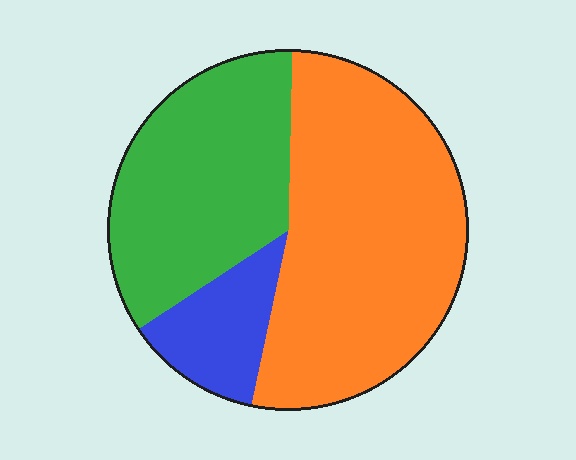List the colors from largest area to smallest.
From largest to smallest: orange, green, blue.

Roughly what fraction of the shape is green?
Green covers about 35% of the shape.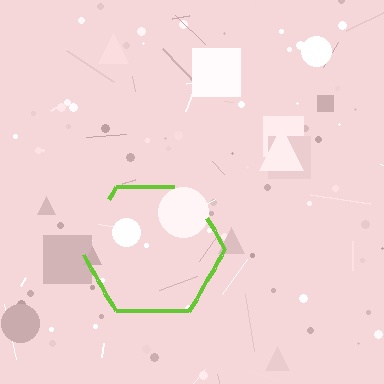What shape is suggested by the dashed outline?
The dashed outline suggests a hexagon.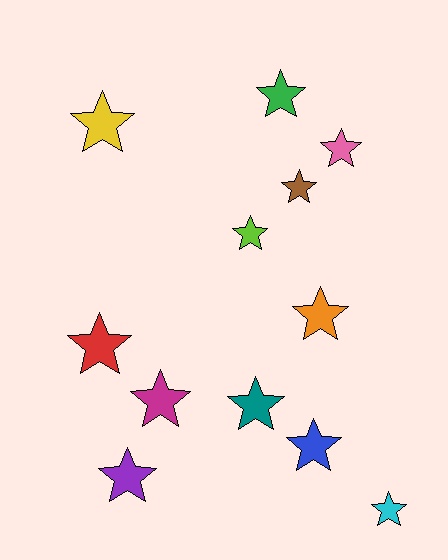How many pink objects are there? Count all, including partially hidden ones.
There is 1 pink object.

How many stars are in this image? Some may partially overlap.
There are 12 stars.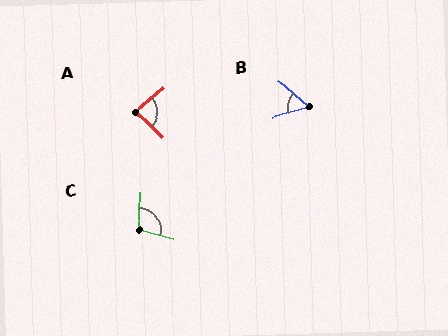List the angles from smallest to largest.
B (57°), A (84°), C (102°).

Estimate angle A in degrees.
Approximately 84 degrees.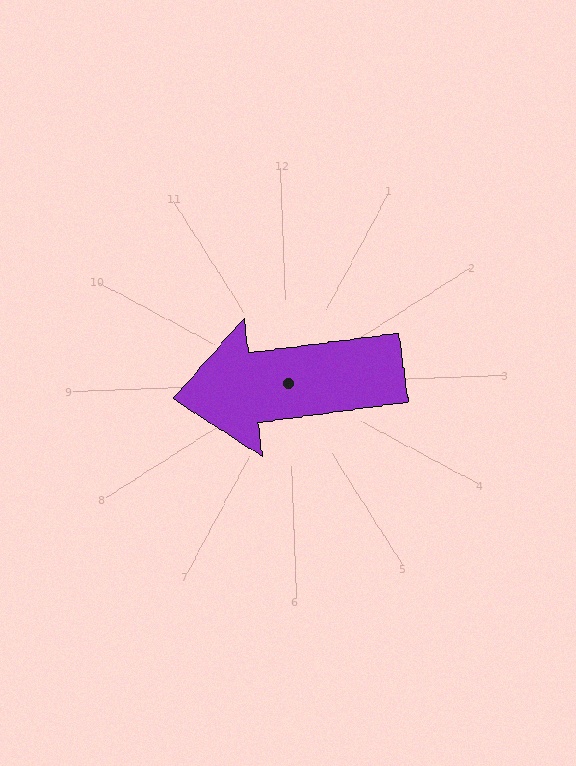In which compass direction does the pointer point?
West.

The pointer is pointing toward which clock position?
Roughly 9 o'clock.